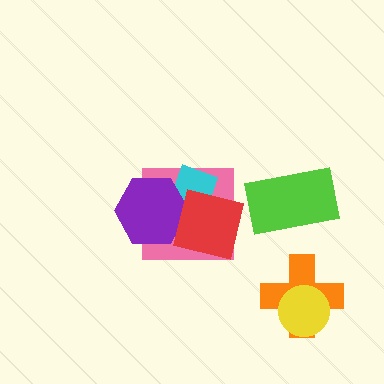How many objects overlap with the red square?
3 objects overlap with the red square.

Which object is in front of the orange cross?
The yellow circle is in front of the orange cross.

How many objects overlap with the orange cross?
1 object overlaps with the orange cross.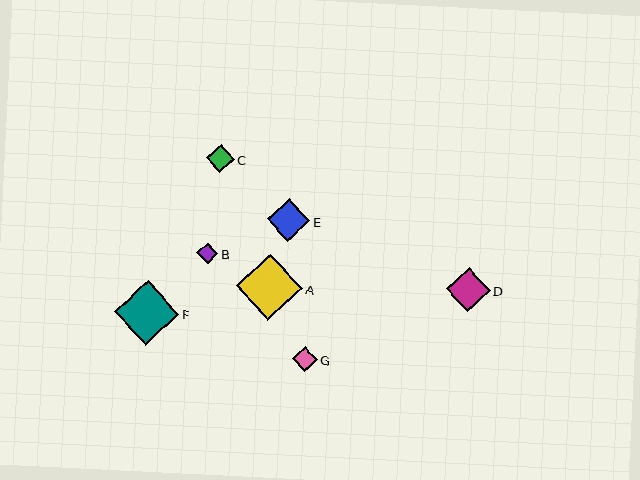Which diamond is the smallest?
Diamond B is the smallest with a size of approximately 21 pixels.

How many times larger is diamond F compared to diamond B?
Diamond F is approximately 3.1 times the size of diamond B.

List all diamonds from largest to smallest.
From largest to smallest: A, F, D, E, C, G, B.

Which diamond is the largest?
Diamond A is the largest with a size of approximately 67 pixels.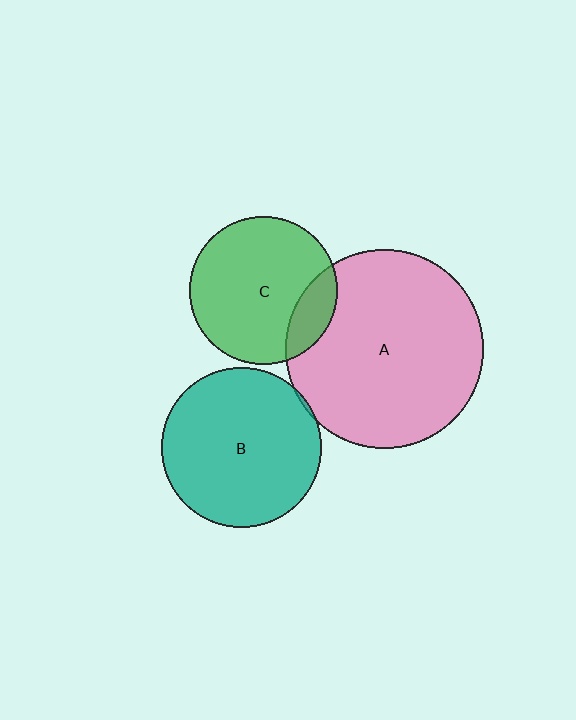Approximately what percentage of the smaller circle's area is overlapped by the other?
Approximately 15%.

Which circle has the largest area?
Circle A (pink).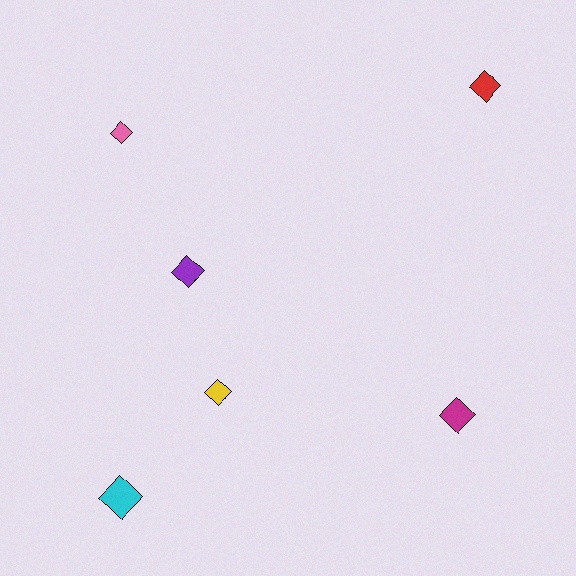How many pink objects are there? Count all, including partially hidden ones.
There is 1 pink object.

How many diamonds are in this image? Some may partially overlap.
There are 6 diamonds.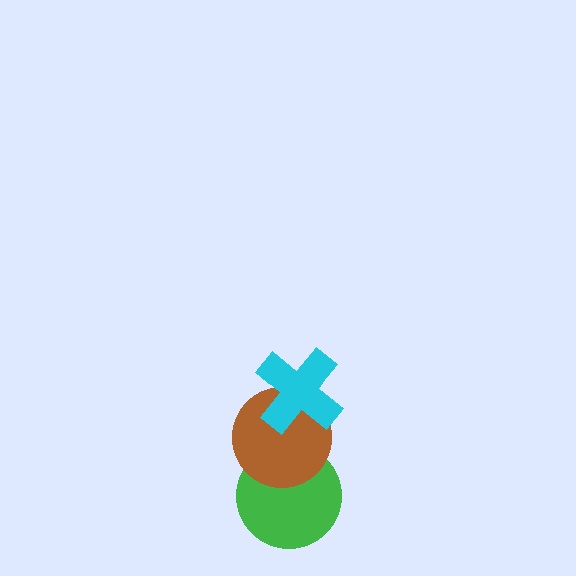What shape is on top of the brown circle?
The cyan cross is on top of the brown circle.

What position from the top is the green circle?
The green circle is 3rd from the top.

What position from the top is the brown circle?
The brown circle is 2nd from the top.